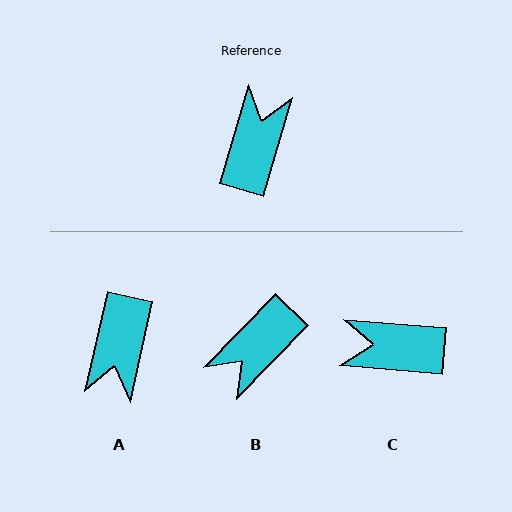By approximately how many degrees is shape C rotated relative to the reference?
Approximately 102 degrees counter-clockwise.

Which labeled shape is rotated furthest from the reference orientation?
A, about 176 degrees away.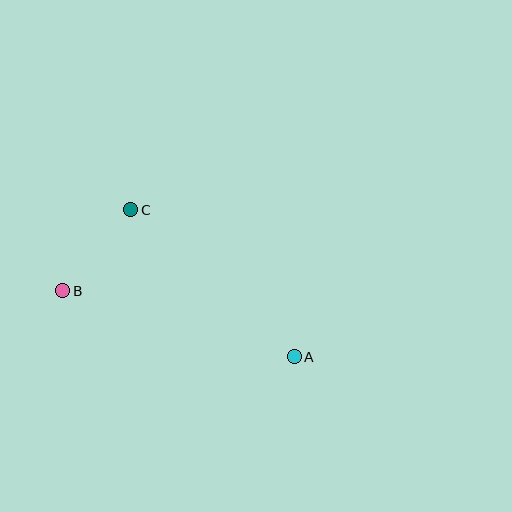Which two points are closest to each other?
Points B and C are closest to each other.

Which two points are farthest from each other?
Points A and B are farthest from each other.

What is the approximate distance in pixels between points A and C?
The distance between A and C is approximately 220 pixels.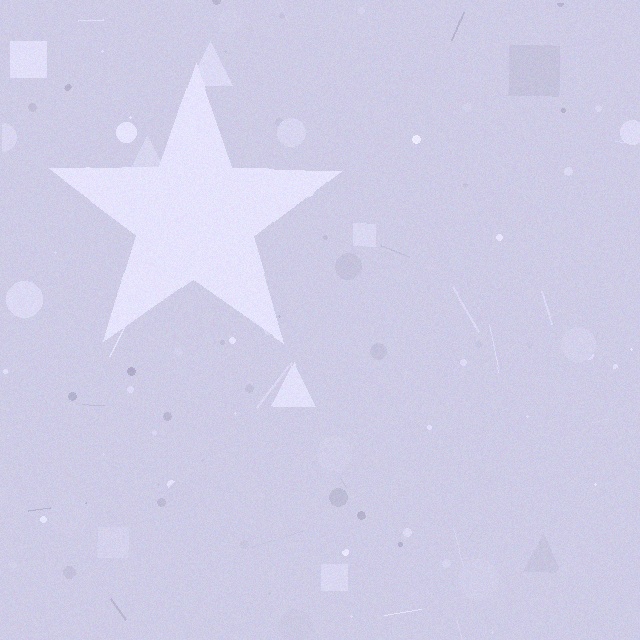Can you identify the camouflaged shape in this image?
The camouflaged shape is a star.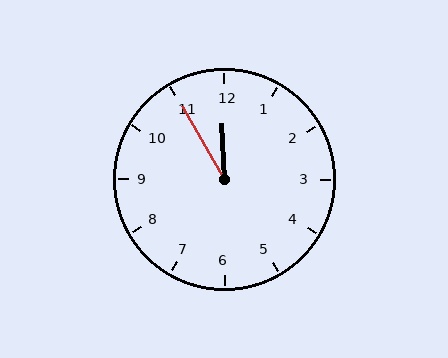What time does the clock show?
11:55.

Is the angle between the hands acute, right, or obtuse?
It is acute.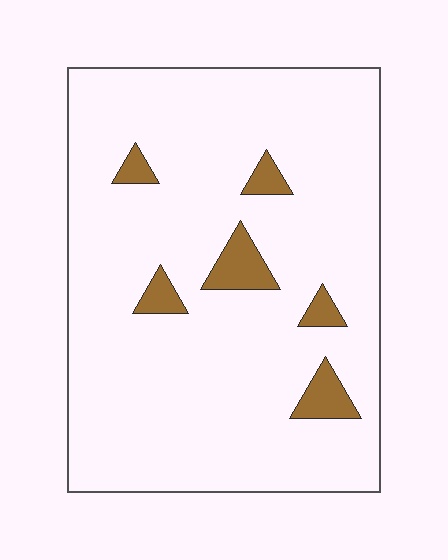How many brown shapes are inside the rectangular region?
6.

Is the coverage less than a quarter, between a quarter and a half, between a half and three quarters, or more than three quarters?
Less than a quarter.